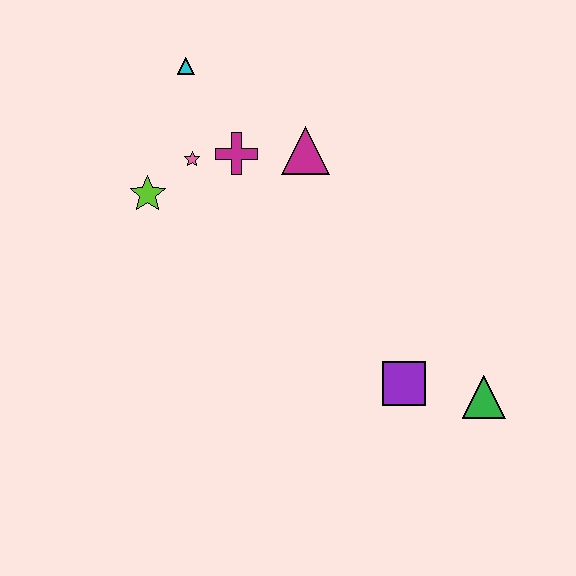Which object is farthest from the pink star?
The green triangle is farthest from the pink star.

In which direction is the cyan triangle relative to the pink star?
The cyan triangle is above the pink star.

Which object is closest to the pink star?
The magenta cross is closest to the pink star.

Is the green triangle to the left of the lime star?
No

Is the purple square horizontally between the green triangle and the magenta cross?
Yes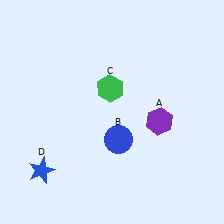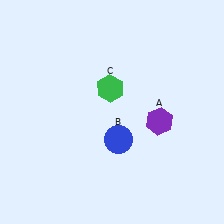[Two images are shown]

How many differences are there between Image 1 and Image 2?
There is 1 difference between the two images.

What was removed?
The blue star (D) was removed in Image 2.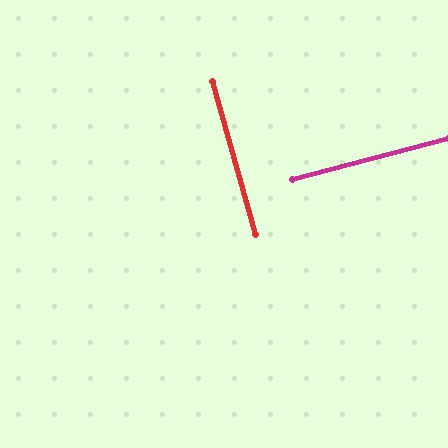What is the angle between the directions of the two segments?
Approximately 89 degrees.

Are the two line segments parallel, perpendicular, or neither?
Perpendicular — they meet at approximately 89°.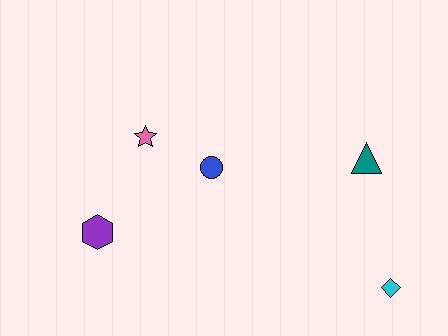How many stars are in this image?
There is 1 star.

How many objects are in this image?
There are 5 objects.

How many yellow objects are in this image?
There are no yellow objects.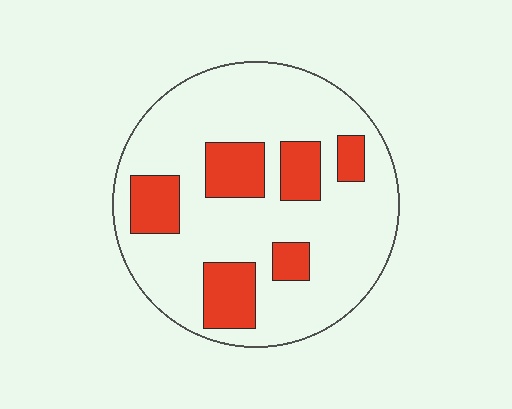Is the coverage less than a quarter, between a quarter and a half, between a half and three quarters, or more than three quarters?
Less than a quarter.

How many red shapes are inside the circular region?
6.